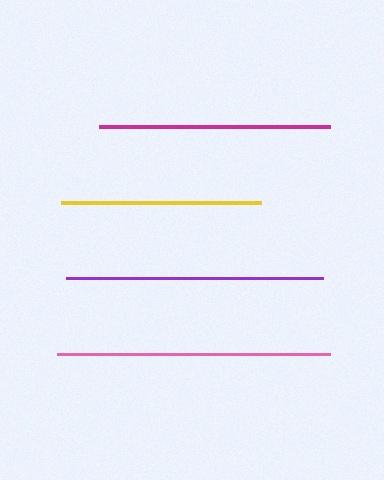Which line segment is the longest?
The pink line is the longest at approximately 273 pixels.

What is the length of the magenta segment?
The magenta segment is approximately 231 pixels long.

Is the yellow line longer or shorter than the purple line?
The purple line is longer than the yellow line.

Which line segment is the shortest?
The yellow line is the shortest at approximately 200 pixels.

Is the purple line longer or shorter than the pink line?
The pink line is longer than the purple line.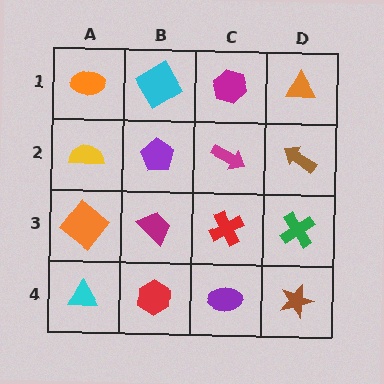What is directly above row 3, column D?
A brown arrow.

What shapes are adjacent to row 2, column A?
An orange ellipse (row 1, column A), an orange diamond (row 3, column A), a purple pentagon (row 2, column B).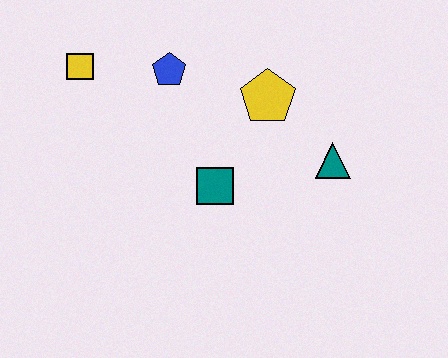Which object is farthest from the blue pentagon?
The teal triangle is farthest from the blue pentagon.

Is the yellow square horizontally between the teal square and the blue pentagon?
No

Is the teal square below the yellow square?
Yes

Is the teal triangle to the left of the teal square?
No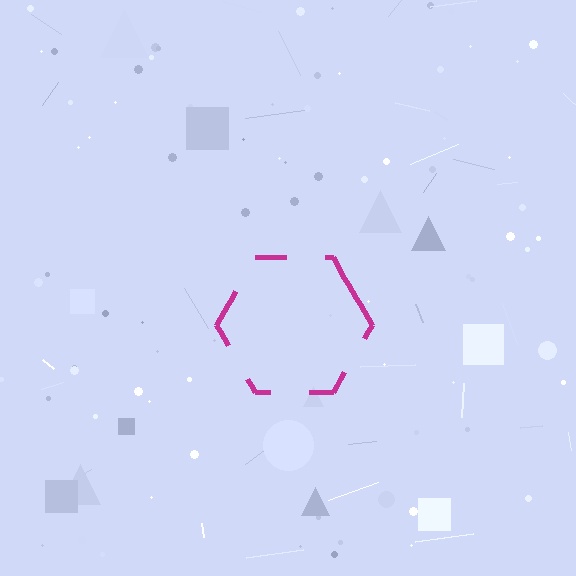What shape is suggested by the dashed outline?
The dashed outline suggests a hexagon.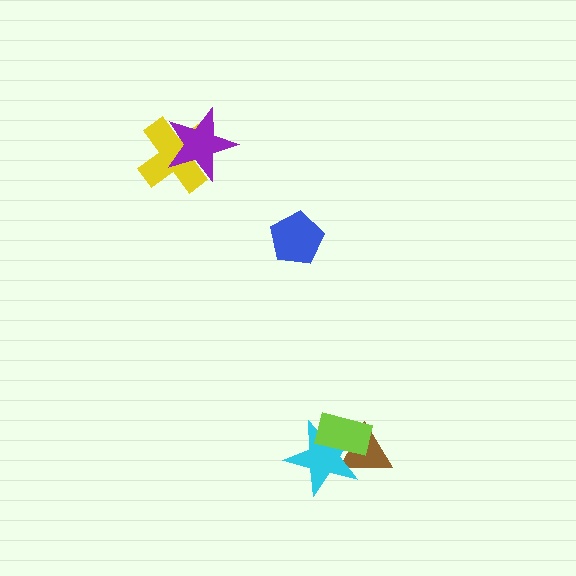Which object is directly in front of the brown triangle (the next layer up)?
The cyan star is directly in front of the brown triangle.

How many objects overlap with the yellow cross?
1 object overlaps with the yellow cross.